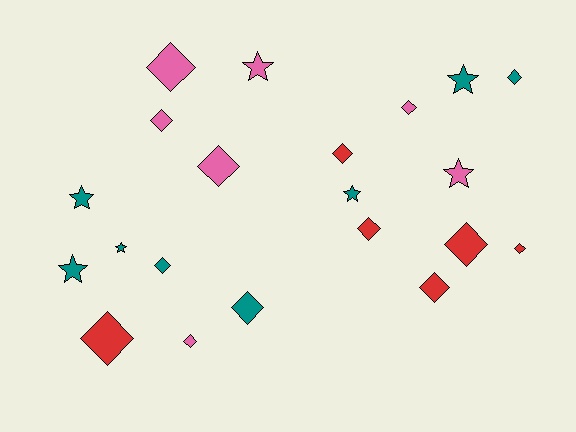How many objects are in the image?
There are 21 objects.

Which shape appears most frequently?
Diamond, with 14 objects.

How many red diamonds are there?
There are 6 red diamonds.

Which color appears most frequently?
Teal, with 8 objects.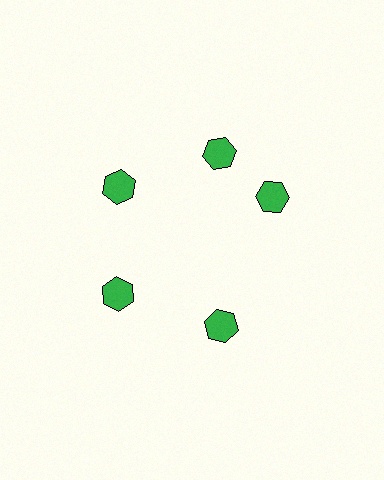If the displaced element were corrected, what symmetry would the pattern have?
It would have 5-fold rotational symmetry — the pattern would map onto itself every 72 degrees.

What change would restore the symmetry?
The symmetry would be restored by rotating it back into even spacing with its neighbors so that all 5 hexagons sit at equal angles and equal distance from the center.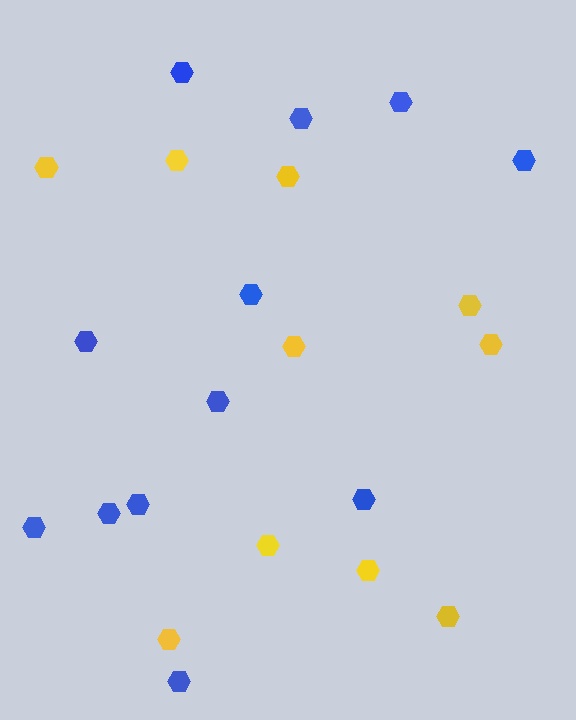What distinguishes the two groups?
There are 2 groups: one group of yellow hexagons (10) and one group of blue hexagons (12).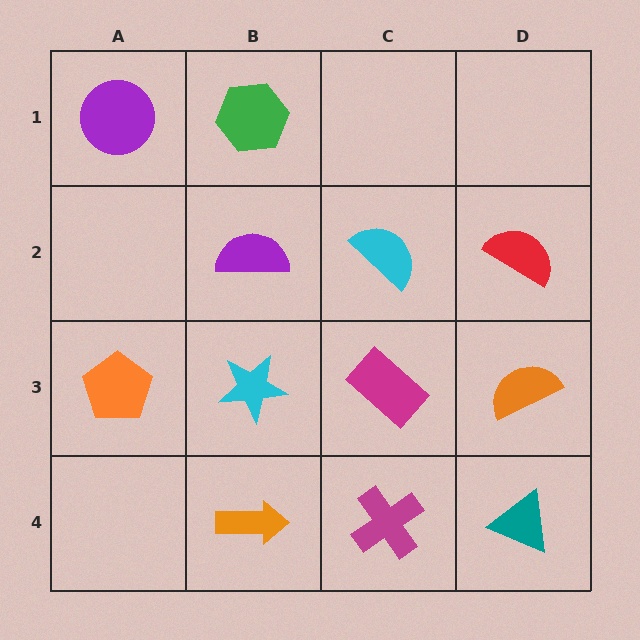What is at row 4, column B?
An orange arrow.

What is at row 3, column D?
An orange semicircle.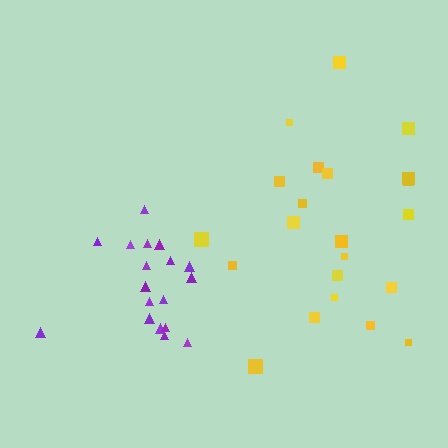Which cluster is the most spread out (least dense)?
Yellow.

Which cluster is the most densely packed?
Purple.